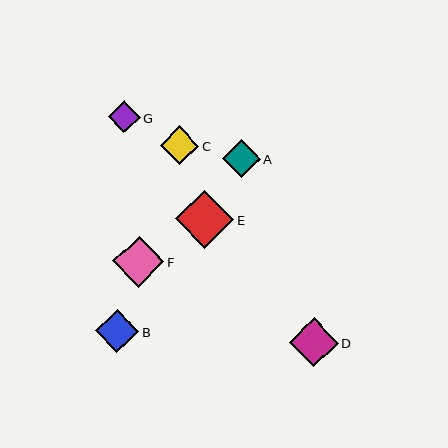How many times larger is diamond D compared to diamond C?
Diamond D is approximately 1.3 times the size of diamond C.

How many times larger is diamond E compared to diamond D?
Diamond E is approximately 1.2 times the size of diamond D.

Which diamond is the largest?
Diamond E is the largest with a size of approximately 58 pixels.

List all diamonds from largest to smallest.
From largest to smallest: E, F, D, B, C, A, G.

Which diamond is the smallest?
Diamond G is the smallest with a size of approximately 32 pixels.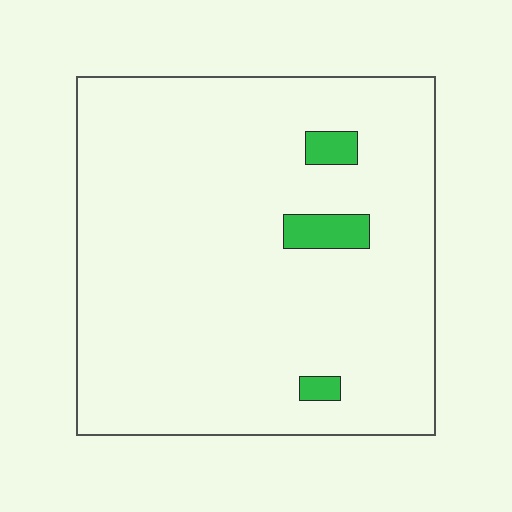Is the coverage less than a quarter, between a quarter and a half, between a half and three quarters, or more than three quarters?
Less than a quarter.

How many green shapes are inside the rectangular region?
3.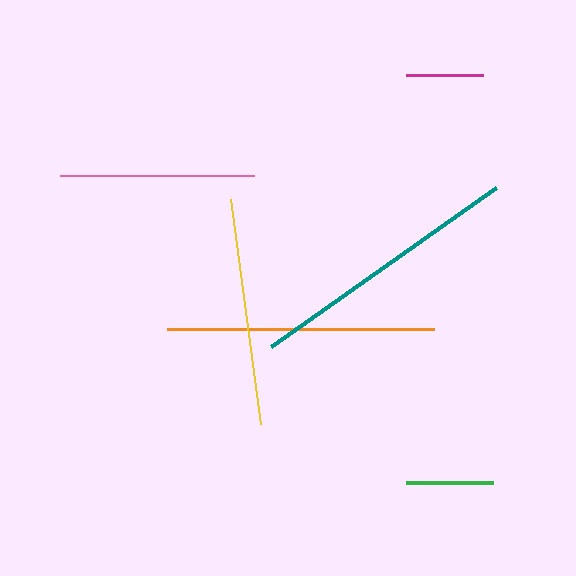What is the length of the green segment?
The green segment is approximately 87 pixels long.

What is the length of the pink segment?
The pink segment is approximately 194 pixels long.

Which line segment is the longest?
The teal line is the longest at approximately 275 pixels.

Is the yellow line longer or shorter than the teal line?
The teal line is longer than the yellow line.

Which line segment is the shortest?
The magenta line is the shortest at approximately 76 pixels.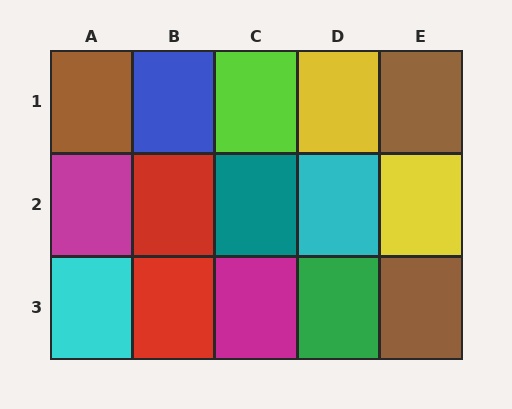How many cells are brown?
3 cells are brown.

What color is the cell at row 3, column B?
Red.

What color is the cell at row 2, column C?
Teal.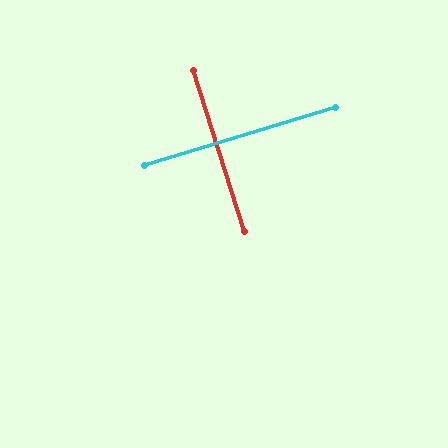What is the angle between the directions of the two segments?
Approximately 89 degrees.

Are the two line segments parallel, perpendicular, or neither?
Perpendicular — they meet at approximately 89°.